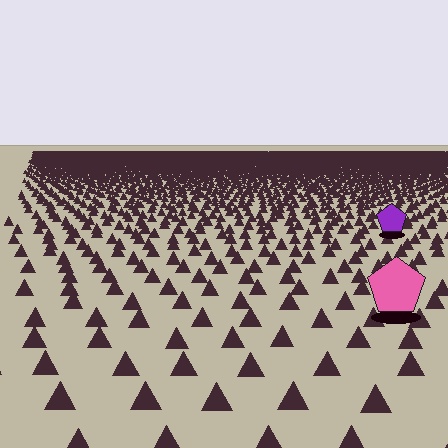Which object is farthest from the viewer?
The purple pentagon is farthest from the viewer. It appears smaller and the ground texture around it is denser.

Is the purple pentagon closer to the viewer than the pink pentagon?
No. The pink pentagon is closer — you can tell from the texture gradient: the ground texture is coarser near it.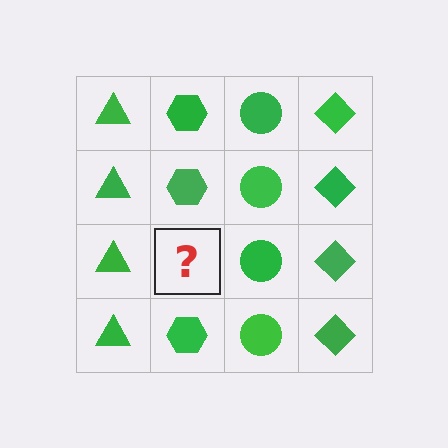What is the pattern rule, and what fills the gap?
The rule is that each column has a consistent shape. The gap should be filled with a green hexagon.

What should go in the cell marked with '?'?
The missing cell should contain a green hexagon.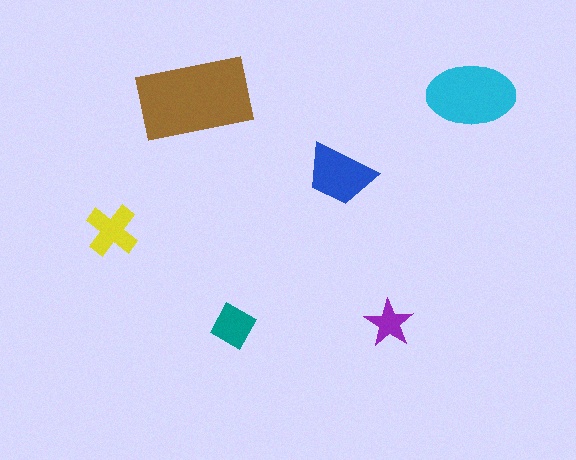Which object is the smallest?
The purple star.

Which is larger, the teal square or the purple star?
The teal square.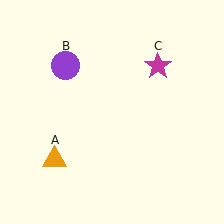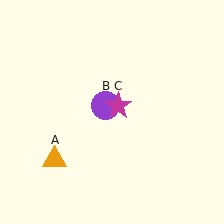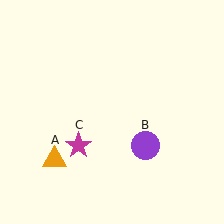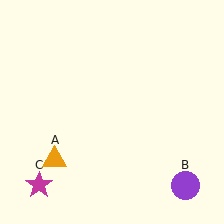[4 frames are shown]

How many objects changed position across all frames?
2 objects changed position: purple circle (object B), magenta star (object C).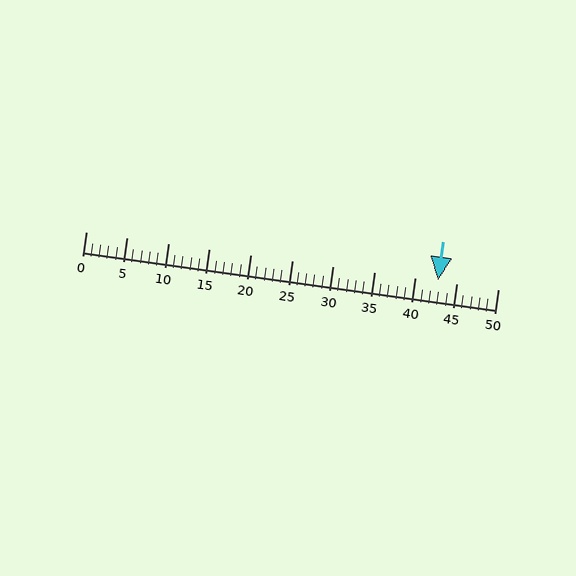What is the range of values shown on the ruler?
The ruler shows values from 0 to 50.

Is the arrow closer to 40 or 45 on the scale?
The arrow is closer to 45.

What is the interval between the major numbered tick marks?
The major tick marks are spaced 5 units apart.